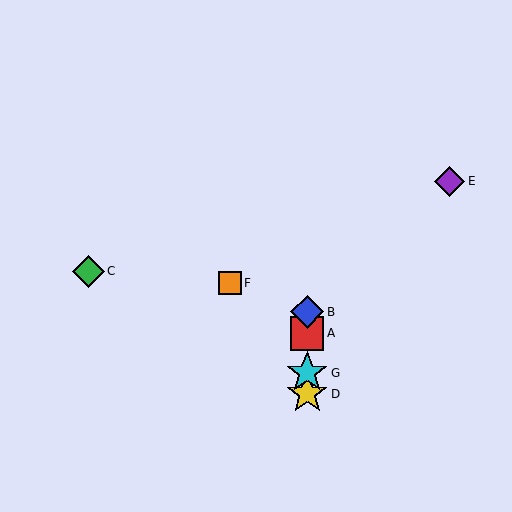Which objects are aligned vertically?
Objects A, B, D, G are aligned vertically.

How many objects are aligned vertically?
4 objects (A, B, D, G) are aligned vertically.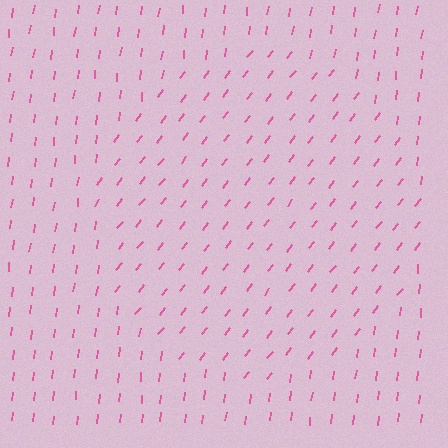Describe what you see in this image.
The image is filled with small pink line segments. A circle region in the image has lines oriented differently from the surrounding lines, creating a visible texture boundary.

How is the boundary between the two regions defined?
The boundary is defined purely by a change in line orientation (approximately 30 degrees difference). All lines are the same color and thickness.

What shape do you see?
I see a circle.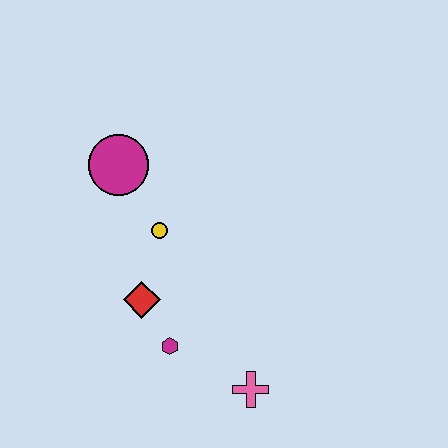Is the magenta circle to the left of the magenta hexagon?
Yes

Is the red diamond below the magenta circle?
Yes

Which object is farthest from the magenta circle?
The pink cross is farthest from the magenta circle.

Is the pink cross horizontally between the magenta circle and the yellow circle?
No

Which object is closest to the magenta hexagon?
The red diamond is closest to the magenta hexagon.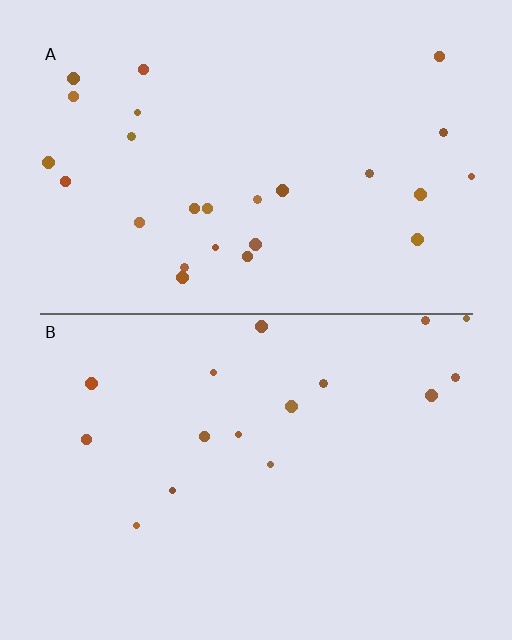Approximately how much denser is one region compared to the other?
Approximately 1.6× — region A over region B.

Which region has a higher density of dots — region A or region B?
A (the top).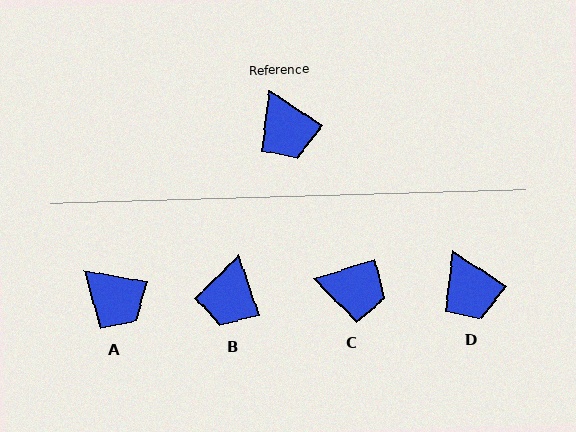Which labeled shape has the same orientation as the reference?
D.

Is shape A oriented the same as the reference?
No, it is off by about 23 degrees.